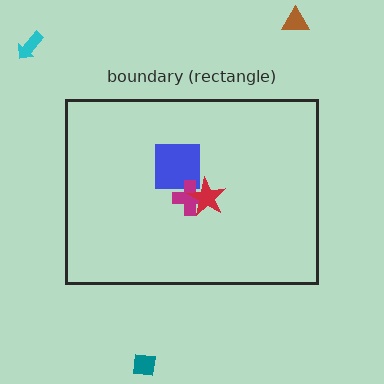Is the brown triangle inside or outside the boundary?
Outside.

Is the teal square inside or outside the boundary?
Outside.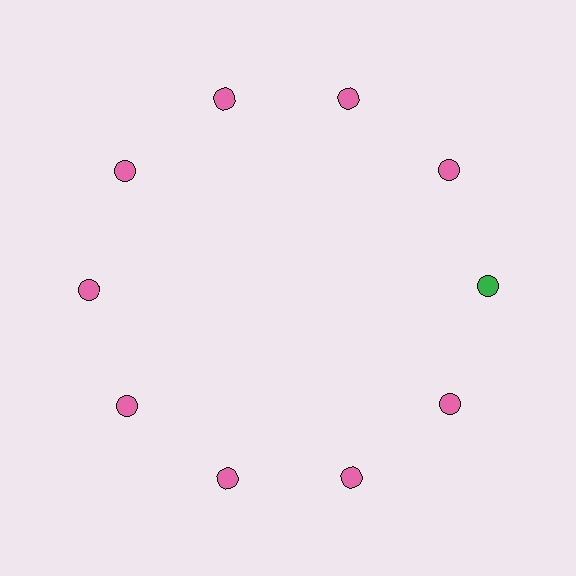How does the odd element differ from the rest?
It has a different color: green instead of pink.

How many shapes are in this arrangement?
There are 10 shapes arranged in a ring pattern.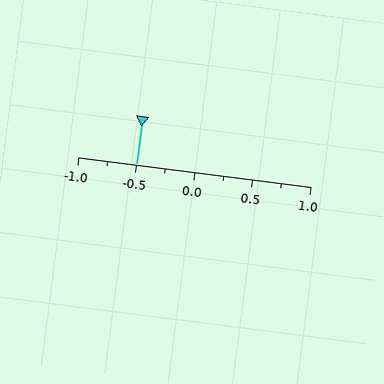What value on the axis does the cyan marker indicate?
The marker indicates approximately -0.5.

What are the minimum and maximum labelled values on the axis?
The axis runs from -1.0 to 1.0.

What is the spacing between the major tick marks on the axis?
The major ticks are spaced 0.5 apart.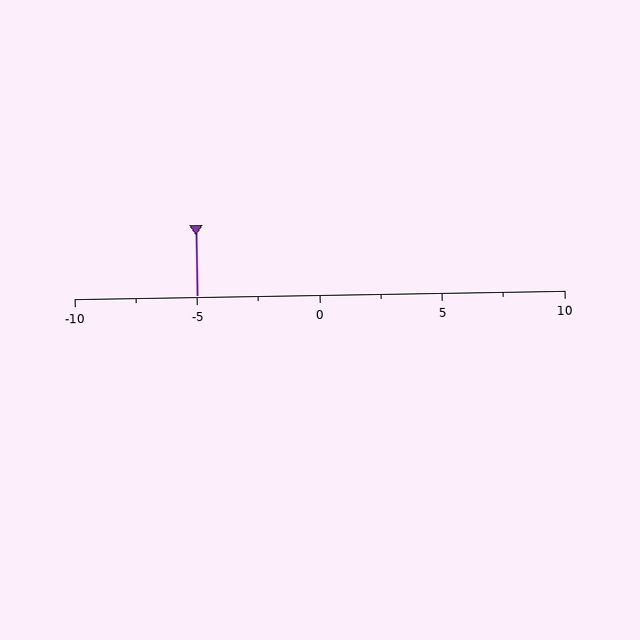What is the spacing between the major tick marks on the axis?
The major ticks are spaced 5 apart.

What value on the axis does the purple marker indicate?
The marker indicates approximately -5.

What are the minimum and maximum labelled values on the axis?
The axis runs from -10 to 10.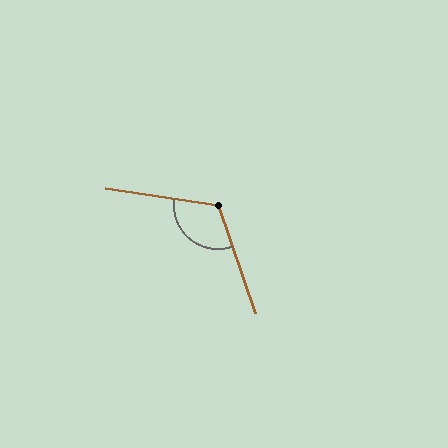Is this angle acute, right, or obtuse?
It is obtuse.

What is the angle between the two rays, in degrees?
Approximately 118 degrees.